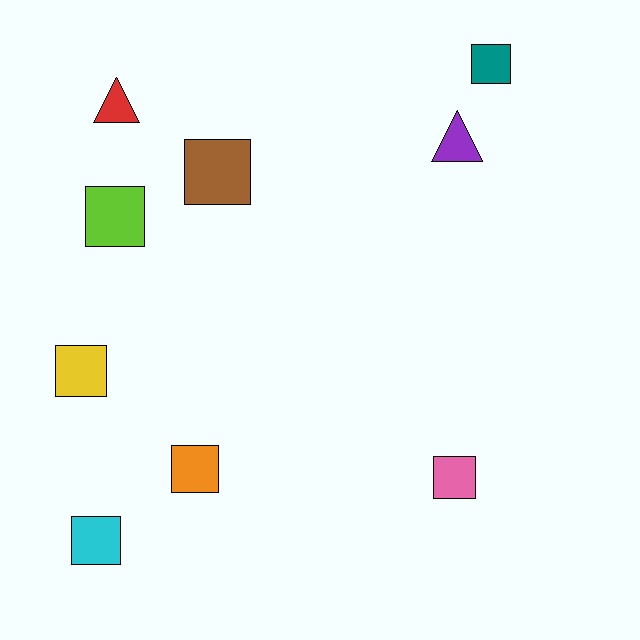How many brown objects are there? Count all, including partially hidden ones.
There is 1 brown object.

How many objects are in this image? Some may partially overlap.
There are 9 objects.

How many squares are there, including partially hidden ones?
There are 7 squares.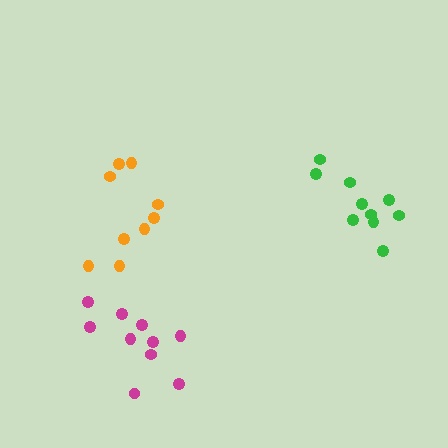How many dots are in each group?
Group 1: 10 dots, Group 2: 9 dots, Group 3: 10 dots (29 total).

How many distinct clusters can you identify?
There are 3 distinct clusters.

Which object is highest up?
The orange cluster is topmost.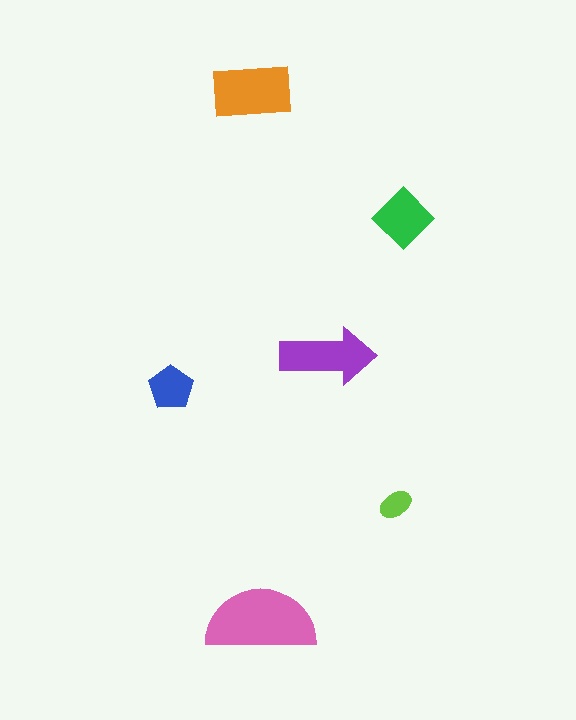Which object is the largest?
The pink semicircle.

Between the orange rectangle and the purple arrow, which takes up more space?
The orange rectangle.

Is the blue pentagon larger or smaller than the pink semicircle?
Smaller.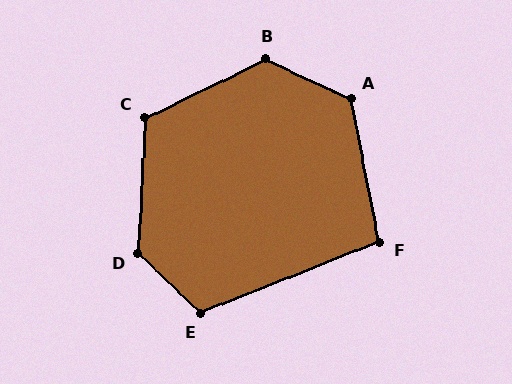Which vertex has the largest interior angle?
D, at approximately 130 degrees.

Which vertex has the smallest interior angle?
F, at approximately 101 degrees.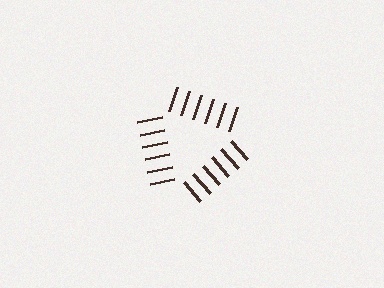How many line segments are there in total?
18 — 6 along each of the 3 edges.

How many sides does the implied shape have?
3 sides — the line-ends trace a triangle.